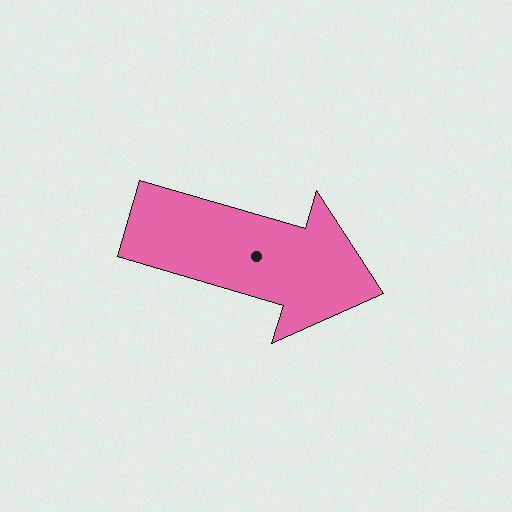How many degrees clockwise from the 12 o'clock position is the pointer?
Approximately 106 degrees.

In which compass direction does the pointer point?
East.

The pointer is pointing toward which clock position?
Roughly 4 o'clock.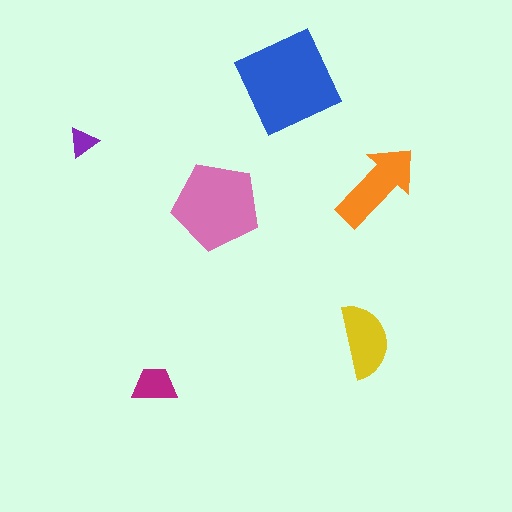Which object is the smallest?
The purple triangle.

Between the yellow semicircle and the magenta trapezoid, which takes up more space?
The yellow semicircle.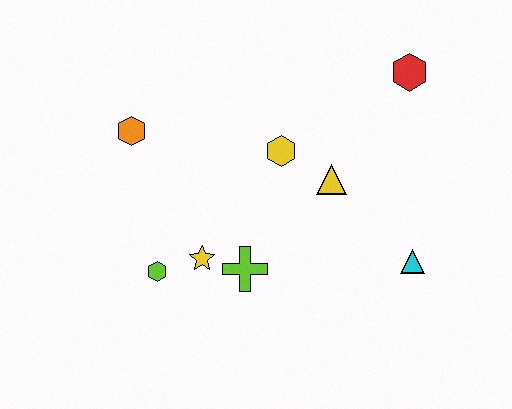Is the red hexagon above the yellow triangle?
Yes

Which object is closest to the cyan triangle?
The yellow triangle is closest to the cyan triangle.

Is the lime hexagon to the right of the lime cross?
No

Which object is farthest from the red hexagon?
The lime hexagon is farthest from the red hexagon.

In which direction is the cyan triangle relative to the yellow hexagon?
The cyan triangle is to the right of the yellow hexagon.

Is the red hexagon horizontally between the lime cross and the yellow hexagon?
No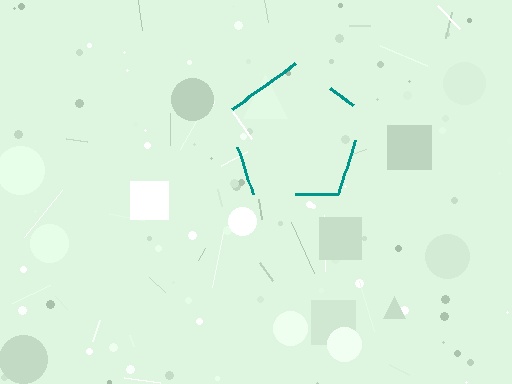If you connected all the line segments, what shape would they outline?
They would outline a pentagon.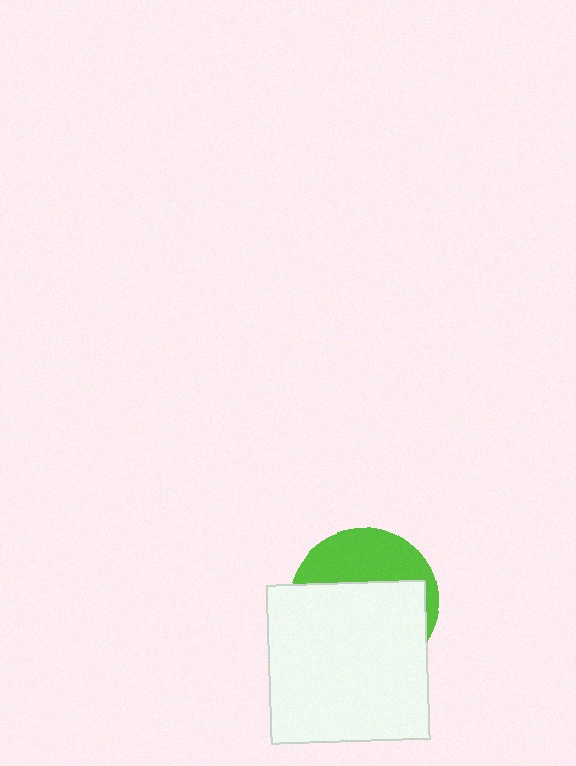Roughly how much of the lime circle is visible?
A small part of it is visible (roughly 36%).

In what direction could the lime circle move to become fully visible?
The lime circle could move up. That would shift it out from behind the white square entirely.